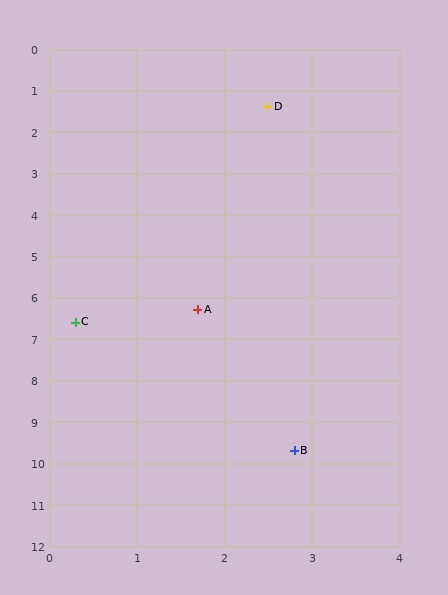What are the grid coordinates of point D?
Point D is at approximately (2.5, 1.4).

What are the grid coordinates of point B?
Point B is at approximately (2.8, 9.7).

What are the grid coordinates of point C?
Point C is at approximately (0.3, 6.6).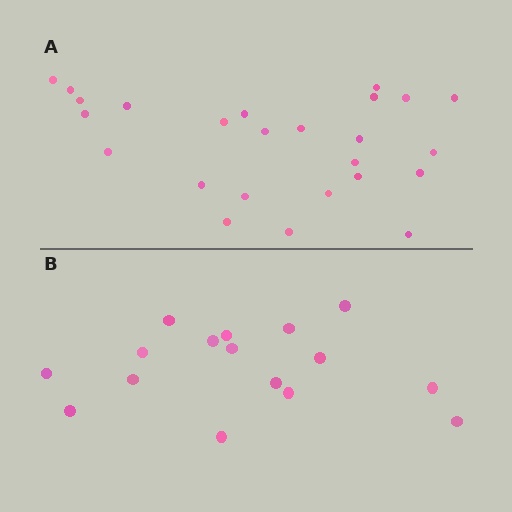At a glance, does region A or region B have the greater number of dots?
Region A (the top region) has more dots.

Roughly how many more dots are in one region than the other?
Region A has roughly 8 or so more dots than region B.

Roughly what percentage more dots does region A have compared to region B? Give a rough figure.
About 55% more.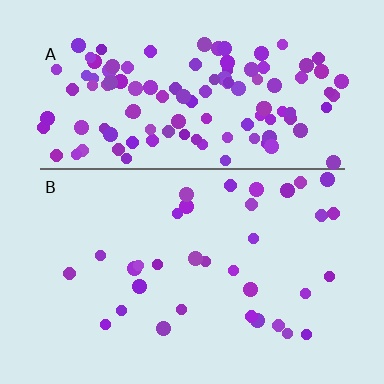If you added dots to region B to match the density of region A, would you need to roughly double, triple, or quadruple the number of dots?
Approximately quadruple.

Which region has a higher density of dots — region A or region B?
A (the top).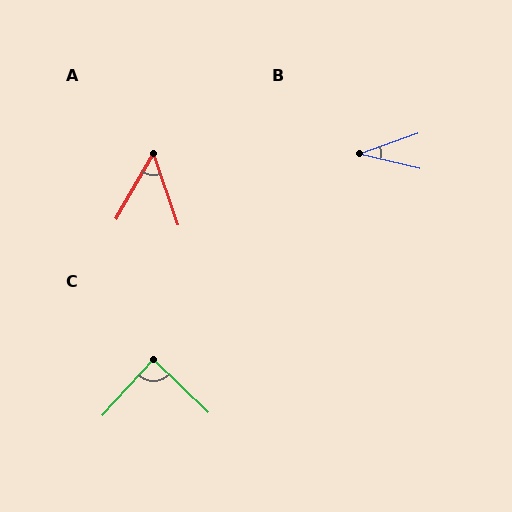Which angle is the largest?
C, at approximately 88 degrees.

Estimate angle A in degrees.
Approximately 49 degrees.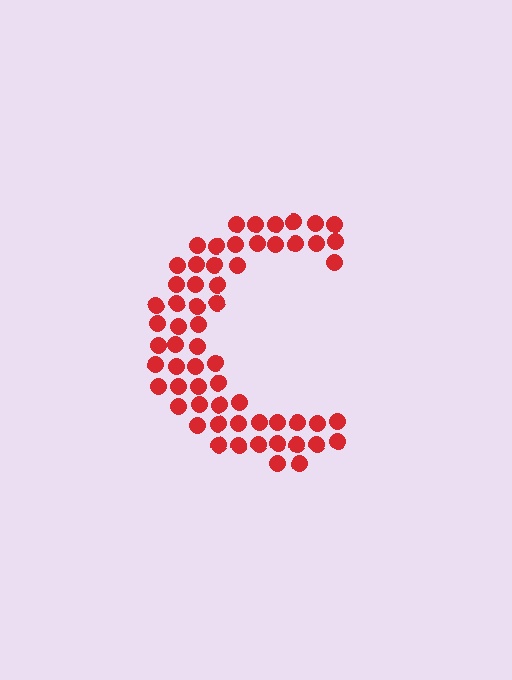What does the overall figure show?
The overall figure shows the letter C.